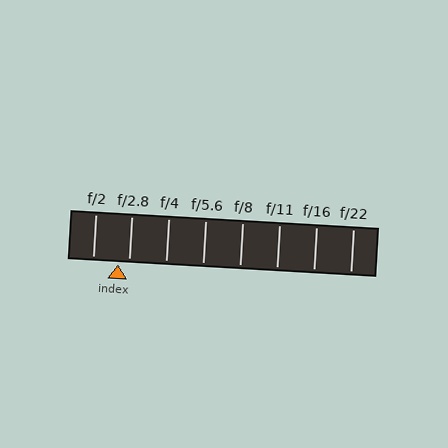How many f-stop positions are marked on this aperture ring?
There are 8 f-stop positions marked.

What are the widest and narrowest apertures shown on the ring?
The widest aperture shown is f/2 and the narrowest is f/22.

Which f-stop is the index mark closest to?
The index mark is closest to f/2.8.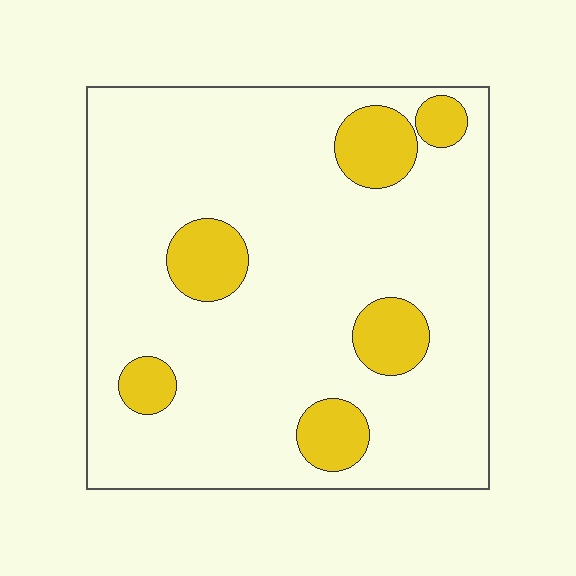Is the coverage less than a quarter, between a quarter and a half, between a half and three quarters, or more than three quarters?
Less than a quarter.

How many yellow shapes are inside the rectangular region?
6.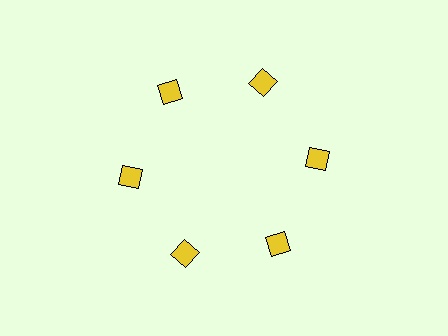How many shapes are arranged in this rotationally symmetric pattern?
There are 6 shapes, arranged in 6 groups of 1.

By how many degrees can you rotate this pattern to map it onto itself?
The pattern maps onto itself every 60 degrees of rotation.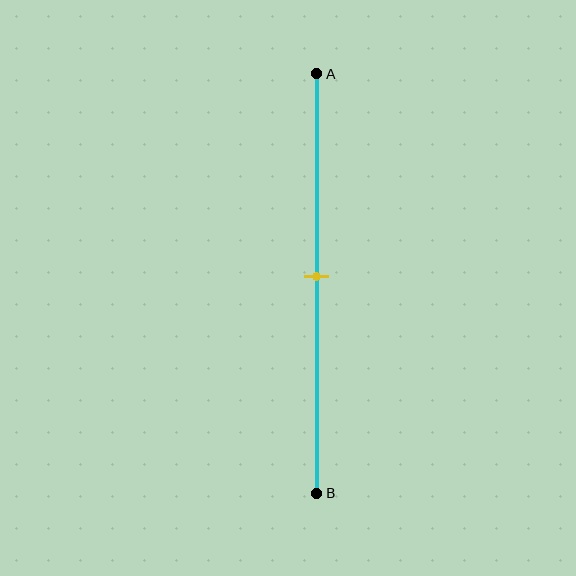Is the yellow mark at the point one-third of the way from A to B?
No, the mark is at about 50% from A, not at the 33% one-third point.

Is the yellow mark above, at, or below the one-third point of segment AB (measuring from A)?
The yellow mark is below the one-third point of segment AB.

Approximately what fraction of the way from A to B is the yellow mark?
The yellow mark is approximately 50% of the way from A to B.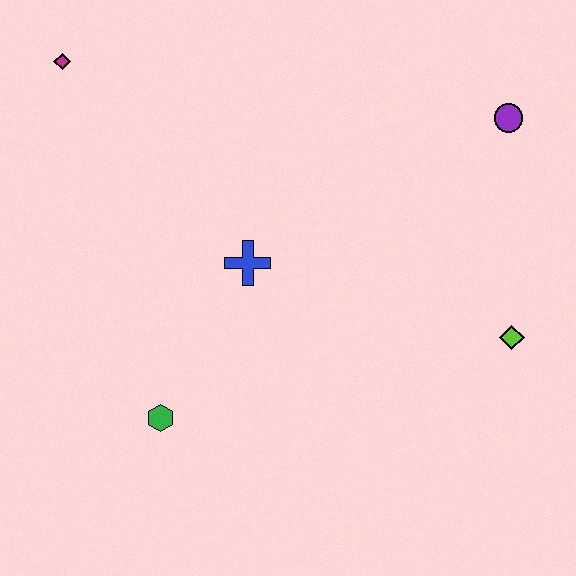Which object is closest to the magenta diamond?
The blue cross is closest to the magenta diamond.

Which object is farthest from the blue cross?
The purple circle is farthest from the blue cross.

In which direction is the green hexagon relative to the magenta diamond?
The green hexagon is below the magenta diamond.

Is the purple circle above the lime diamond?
Yes